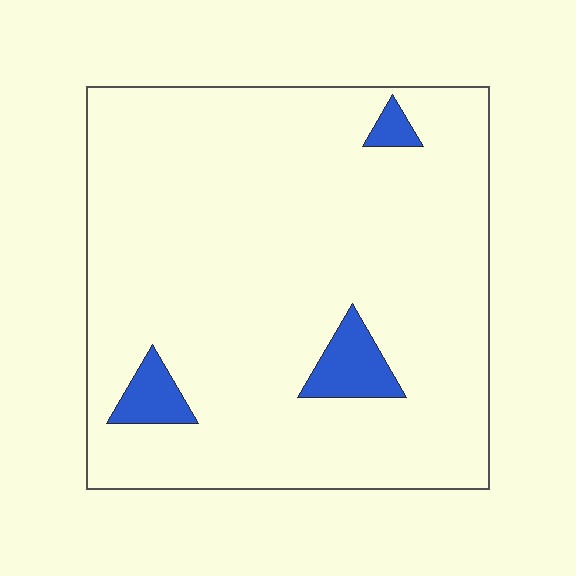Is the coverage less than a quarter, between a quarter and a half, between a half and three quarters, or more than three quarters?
Less than a quarter.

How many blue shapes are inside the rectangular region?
3.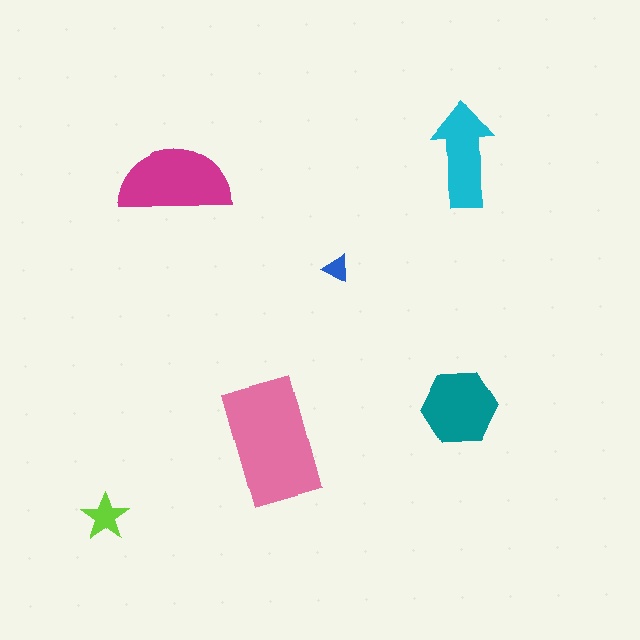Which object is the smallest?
The blue triangle.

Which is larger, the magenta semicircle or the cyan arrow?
The magenta semicircle.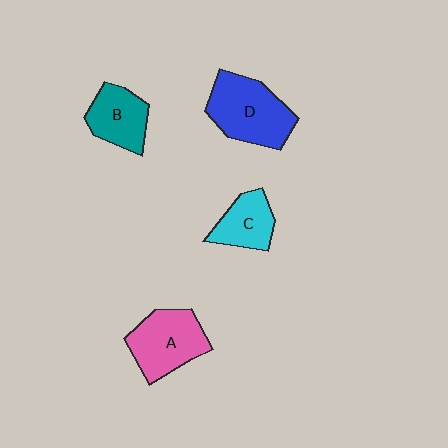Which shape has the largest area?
Shape D (blue).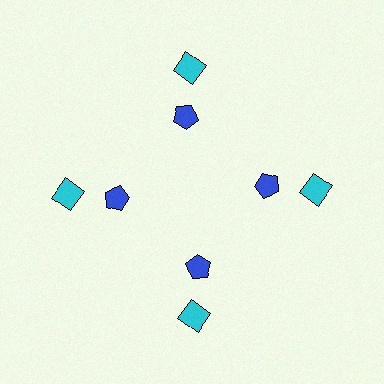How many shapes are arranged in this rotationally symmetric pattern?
There are 8 shapes, arranged in 4 groups of 2.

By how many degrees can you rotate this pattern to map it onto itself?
The pattern maps onto itself every 90 degrees of rotation.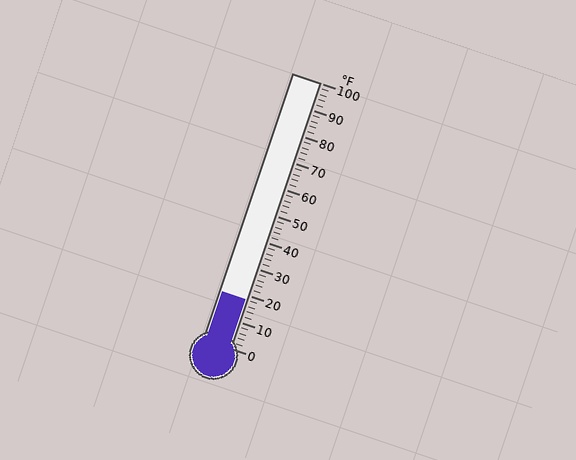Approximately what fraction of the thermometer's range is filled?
The thermometer is filled to approximately 20% of its range.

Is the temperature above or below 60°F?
The temperature is below 60°F.